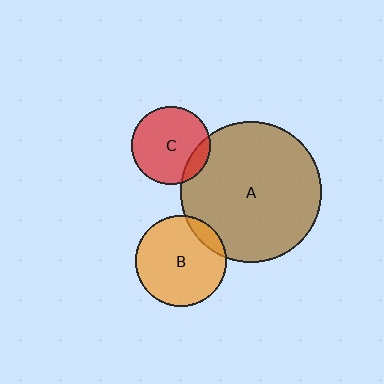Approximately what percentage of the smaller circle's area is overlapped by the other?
Approximately 15%.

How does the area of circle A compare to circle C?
Approximately 3.2 times.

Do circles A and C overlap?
Yes.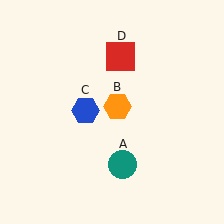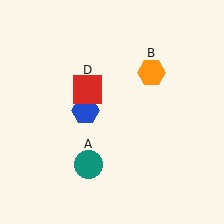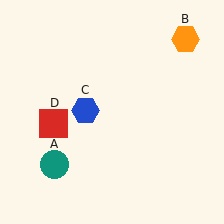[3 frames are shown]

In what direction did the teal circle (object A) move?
The teal circle (object A) moved left.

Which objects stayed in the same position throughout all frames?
Blue hexagon (object C) remained stationary.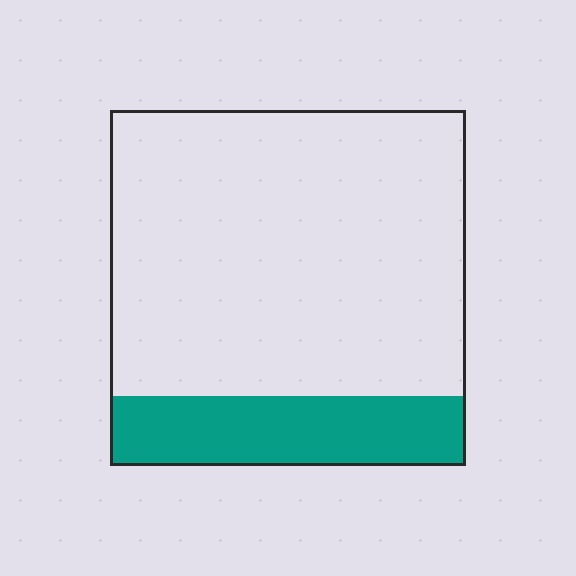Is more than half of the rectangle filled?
No.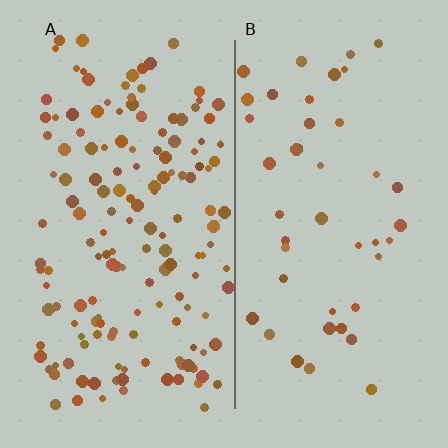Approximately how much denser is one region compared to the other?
Approximately 3.4× — region A over region B.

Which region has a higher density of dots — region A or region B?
A (the left).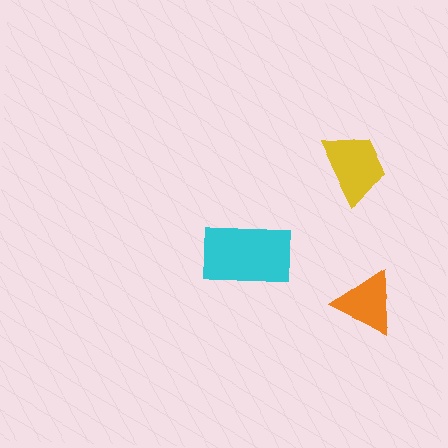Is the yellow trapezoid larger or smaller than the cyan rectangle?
Smaller.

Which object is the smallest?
The orange triangle.